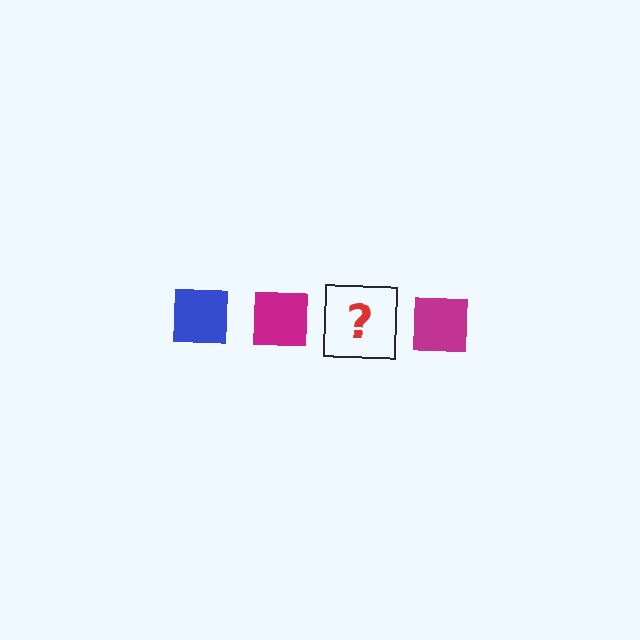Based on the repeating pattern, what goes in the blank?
The blank should be a blue square.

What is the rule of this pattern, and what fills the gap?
The rule is that the pattern cycles through blue, magenta squares. The gap should be filled with a blue square.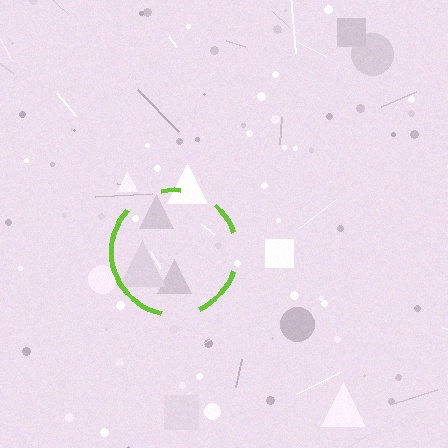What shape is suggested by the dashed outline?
The dashed outline suggests a circle.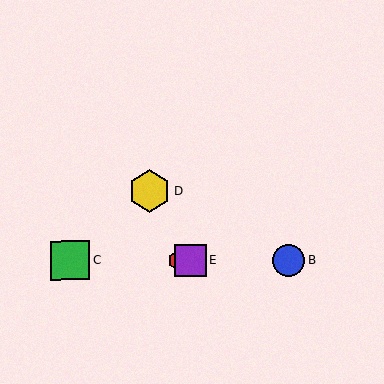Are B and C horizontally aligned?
Yes, both are at y≈260.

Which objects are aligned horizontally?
Objects A, B, C, E are aligned horizontally.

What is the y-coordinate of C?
Object C is at y≈261.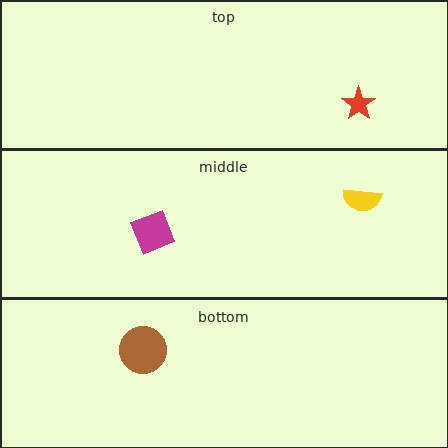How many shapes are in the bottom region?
1.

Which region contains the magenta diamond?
The middle region.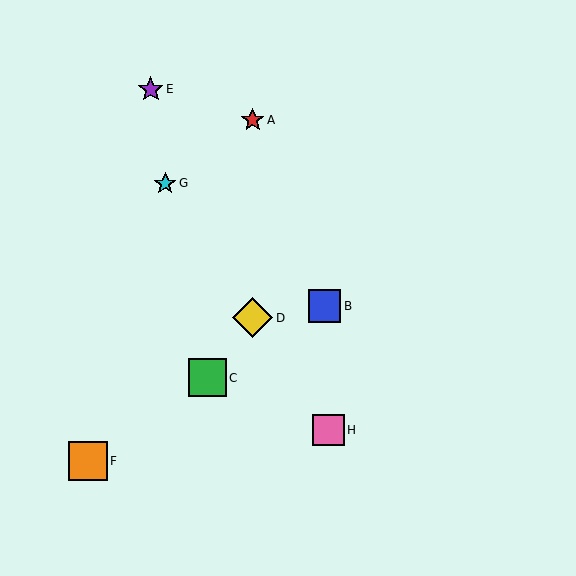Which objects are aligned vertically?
Objects A, D are aligned vertically.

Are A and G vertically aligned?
No, A is at x≈253 and G is at x≈165.